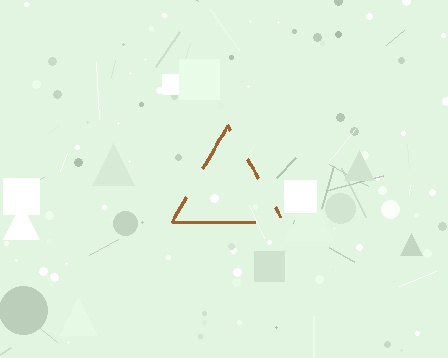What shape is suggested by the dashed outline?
The dashed outline suggests a triangle.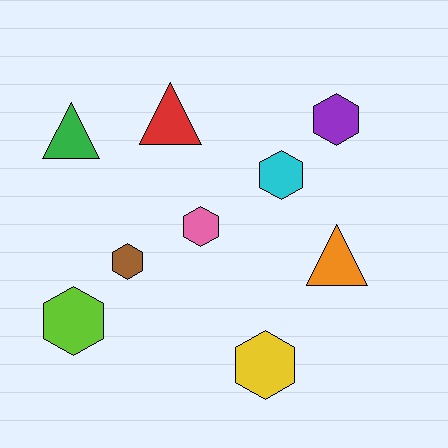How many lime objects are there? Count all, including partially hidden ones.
There is 1 lime object.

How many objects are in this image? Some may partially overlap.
There are 9 objects.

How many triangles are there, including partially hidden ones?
There are 3 triangles.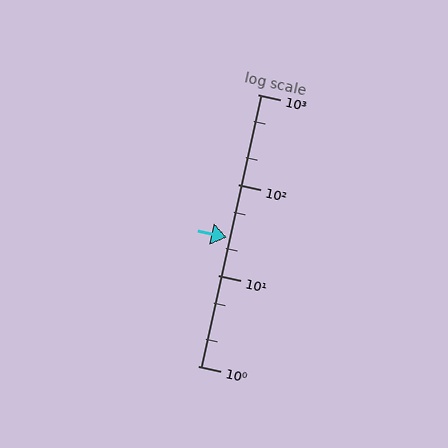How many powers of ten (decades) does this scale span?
The scale spans 3 decades, from 1 to 1000.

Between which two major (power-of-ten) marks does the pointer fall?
The pointer is between 10 and 100.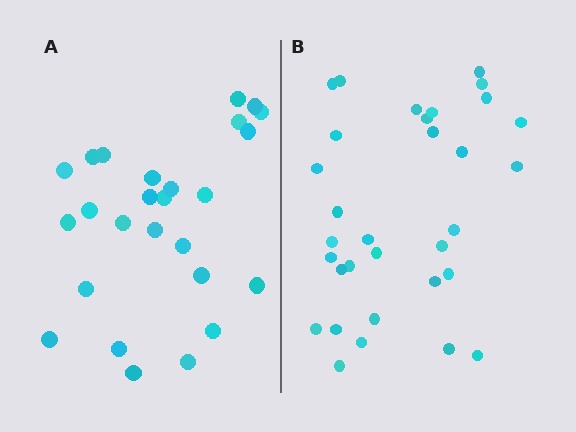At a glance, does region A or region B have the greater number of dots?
Region B (the right region) has more dots.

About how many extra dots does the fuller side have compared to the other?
Region B has about 6 more dots than region A.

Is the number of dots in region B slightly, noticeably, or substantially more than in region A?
Region B has only slightly more — the two regions are fairly close. The ratio is roughly 1.2 to 1.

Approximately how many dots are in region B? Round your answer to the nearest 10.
About 30 dots. (The exact count is 32, which rounds to 30.)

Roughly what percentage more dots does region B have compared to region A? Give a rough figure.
About 25% more.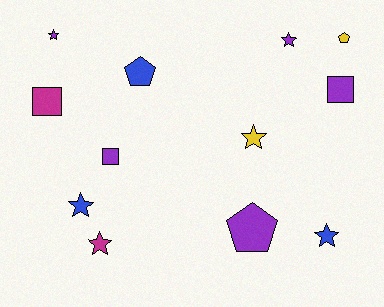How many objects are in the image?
There are 12 objects.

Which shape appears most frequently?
Star, with 6 objects.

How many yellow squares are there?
There are no yellow squares.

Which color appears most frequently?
Purple, with 5 objects.